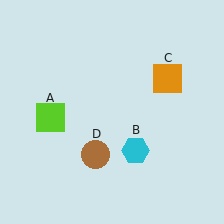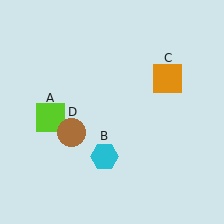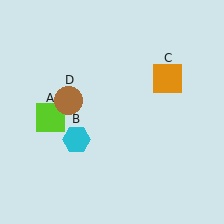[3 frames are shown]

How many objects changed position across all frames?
2 objects changed position: cyan hexagon (object B), brown circle (object D).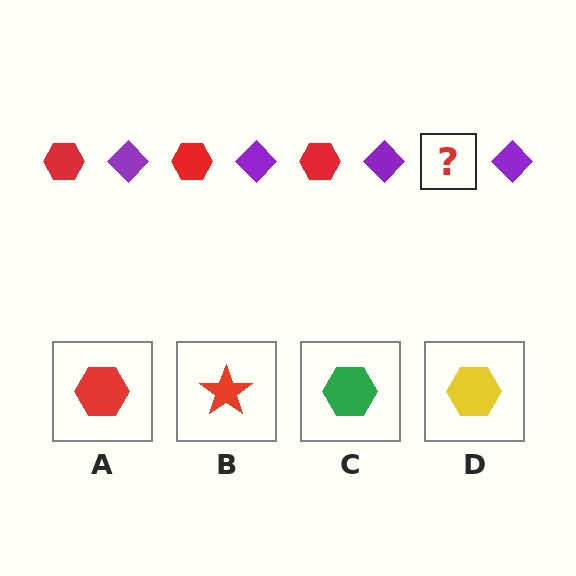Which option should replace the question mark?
Option A.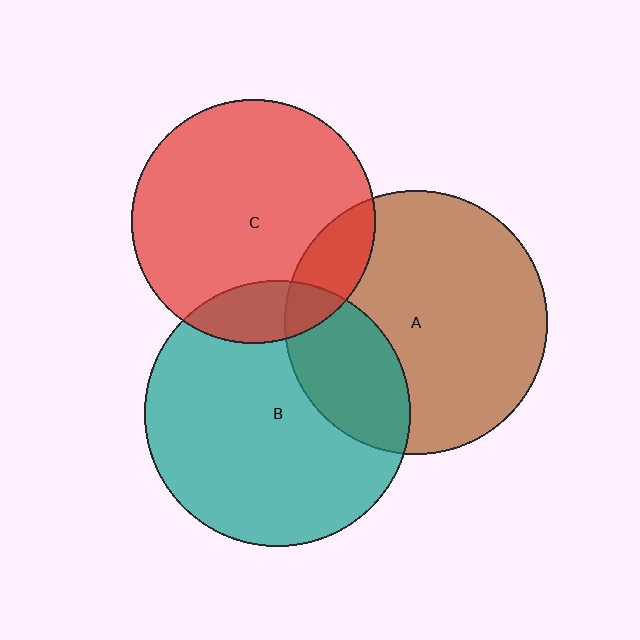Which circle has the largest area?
Circle B (teal).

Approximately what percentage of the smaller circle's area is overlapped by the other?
Approximately 15%.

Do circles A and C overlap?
Yes.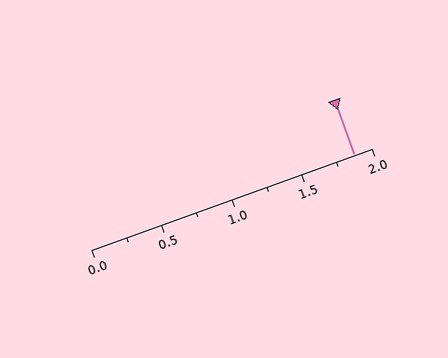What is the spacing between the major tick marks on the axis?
The major ticks are spaced 0.5 apart.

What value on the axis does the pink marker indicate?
The marker indicates approximately 1.88.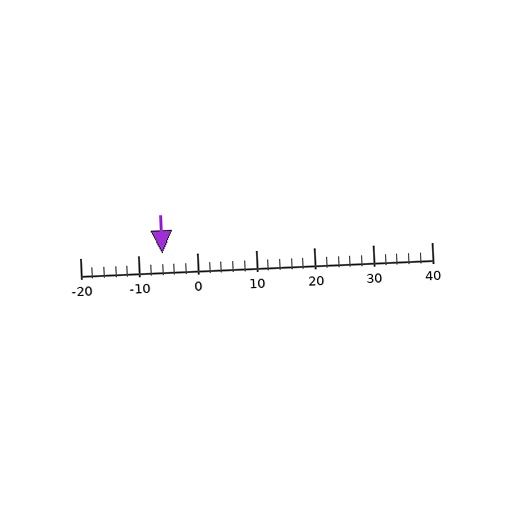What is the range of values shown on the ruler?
The ruler shows values from -20 to 40.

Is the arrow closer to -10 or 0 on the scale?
The arrow is closer to -10.